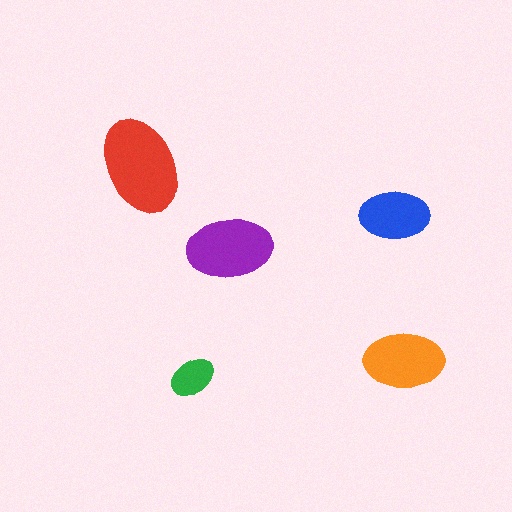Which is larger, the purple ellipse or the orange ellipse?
The purple one.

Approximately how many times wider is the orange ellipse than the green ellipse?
About 2 times wider.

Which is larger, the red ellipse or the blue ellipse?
The red one.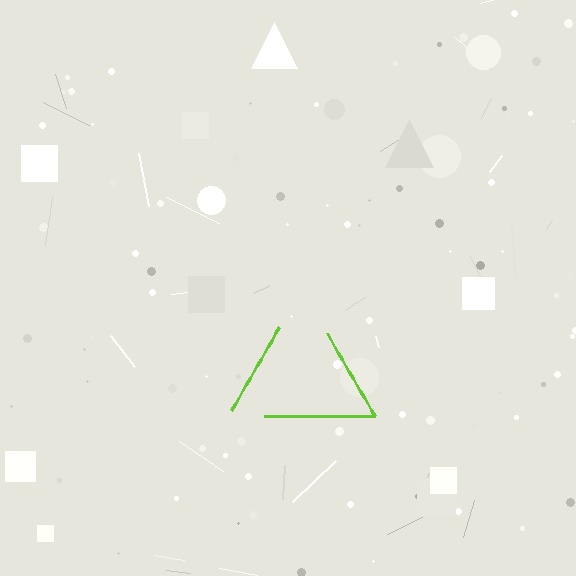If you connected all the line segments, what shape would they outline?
They would outline a triangle.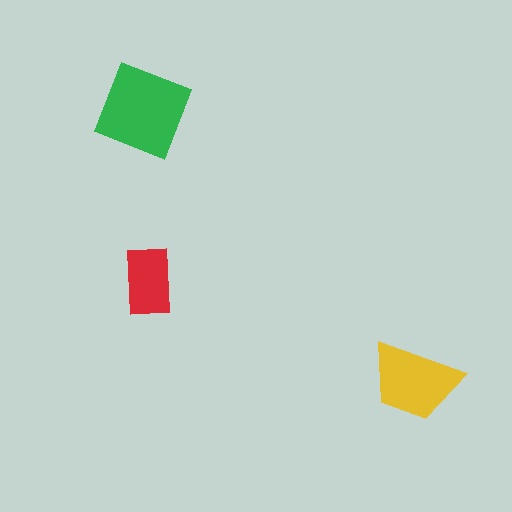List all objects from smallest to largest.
The red rectangle, the yellow trapezoid, the green diamond.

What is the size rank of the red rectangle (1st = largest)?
3rd.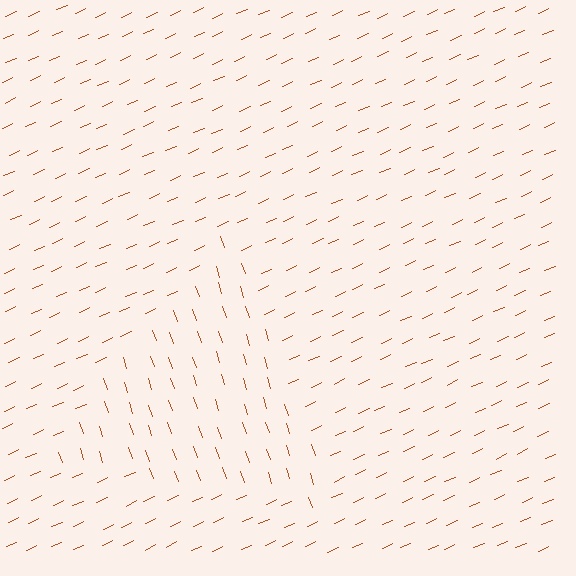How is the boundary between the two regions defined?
The boundary is defined purely by a change in line orientation (approximately 84 degrees difference). All lines are the same color and thickness.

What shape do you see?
I see a triangle.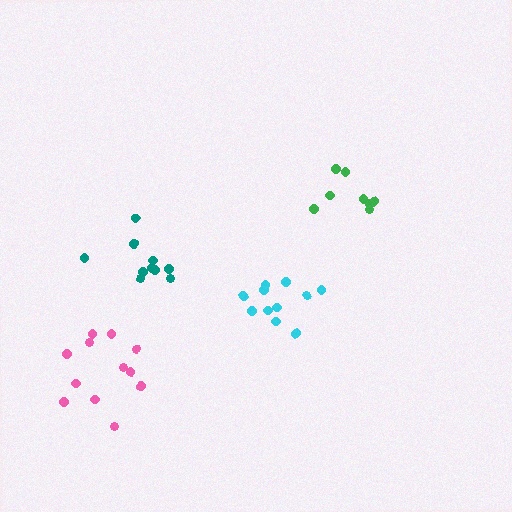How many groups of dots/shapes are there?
There are 4 groups.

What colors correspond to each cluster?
The clusters are colored: teal, pink, green, cyan.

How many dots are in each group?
Group 1: 10 dots, Group 2: 12 dots, Group 3: 8 dots, Group 4: 11 dots (41 total).